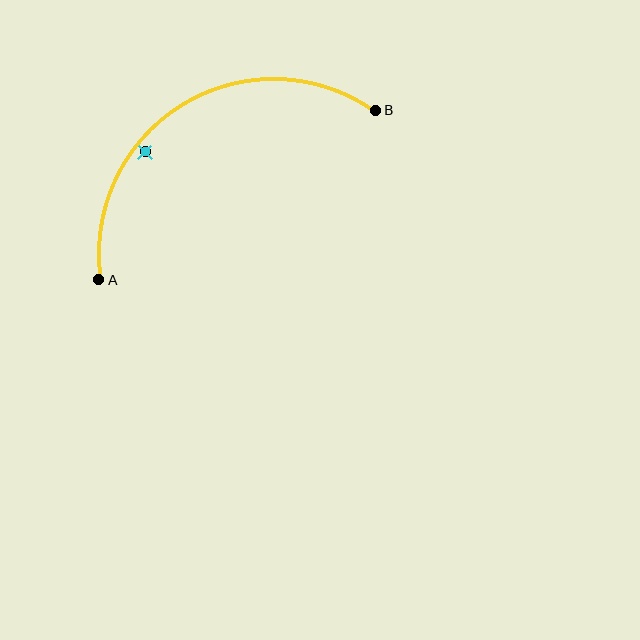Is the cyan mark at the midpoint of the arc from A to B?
No — the cyan mark does not lie on the arc at all. It sits slightly inside the curve.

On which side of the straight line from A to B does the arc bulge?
The arc bulges above the straight line connecting A and B.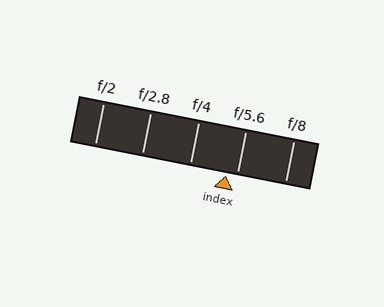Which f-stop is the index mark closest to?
The index mark is closest to f/5.6.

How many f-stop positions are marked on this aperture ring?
There are 5 f-stop positions marked.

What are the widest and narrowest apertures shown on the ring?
The widest aperture shown is f/2 and the narrowest is f/8.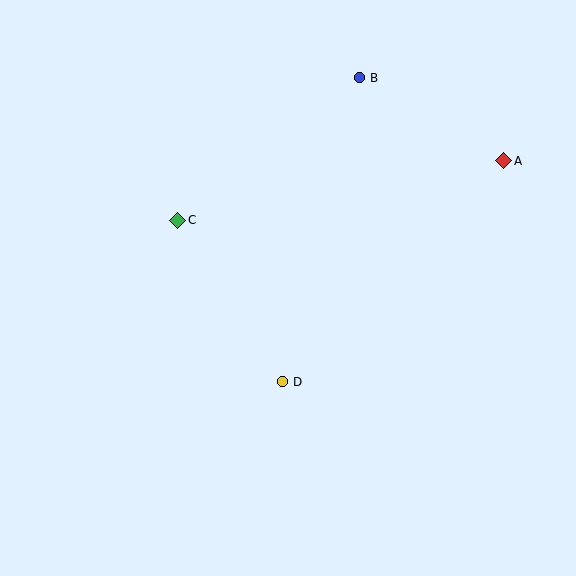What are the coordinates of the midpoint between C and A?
The midpoint between C and A is at (341, 190).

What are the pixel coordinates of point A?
Point A is at (503, 161).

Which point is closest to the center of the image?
Point D at (283, 382) is closest to the center.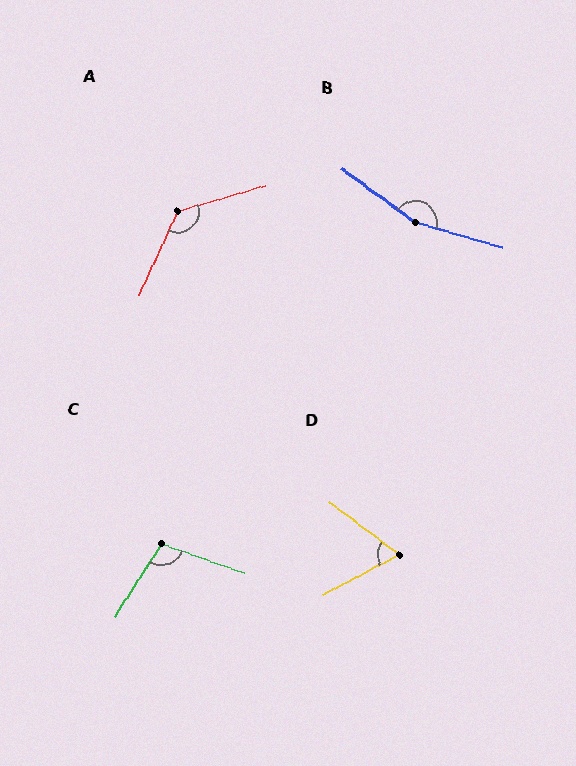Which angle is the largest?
B, at approximately 160 degrees.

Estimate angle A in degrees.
Approximately 131 degrees.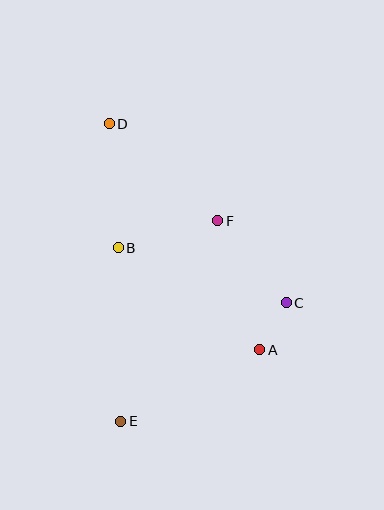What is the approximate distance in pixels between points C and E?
The distance between C and E is approximately 204 pixels.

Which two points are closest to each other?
Points A and C are closest to each other.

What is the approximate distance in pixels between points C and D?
The distance between C and D is approximately 251 pixels.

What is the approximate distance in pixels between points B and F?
The distance between B and F is approximately 103 pixels.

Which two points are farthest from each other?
Points D and E are farthest from each other.